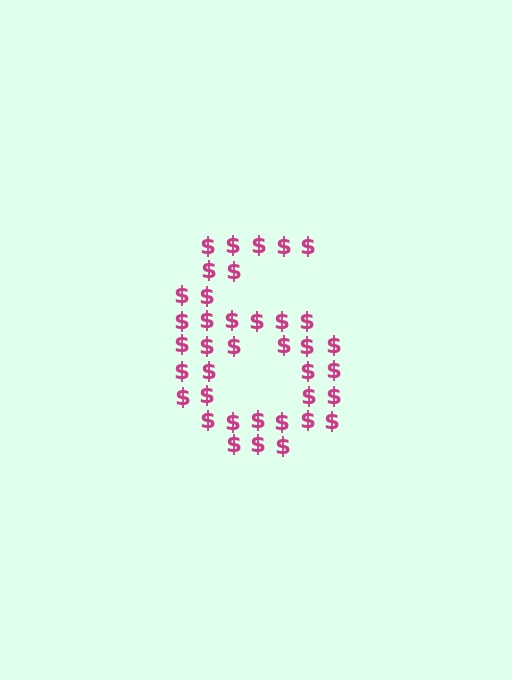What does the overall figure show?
The overall figure shows the digit 6.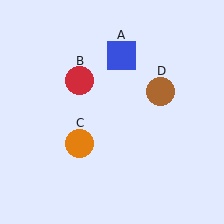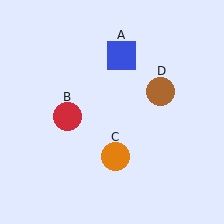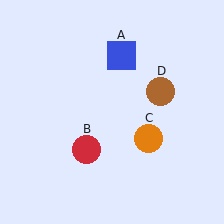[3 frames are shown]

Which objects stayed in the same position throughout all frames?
Blue square (object A) and brown circle (object D) remained stationary.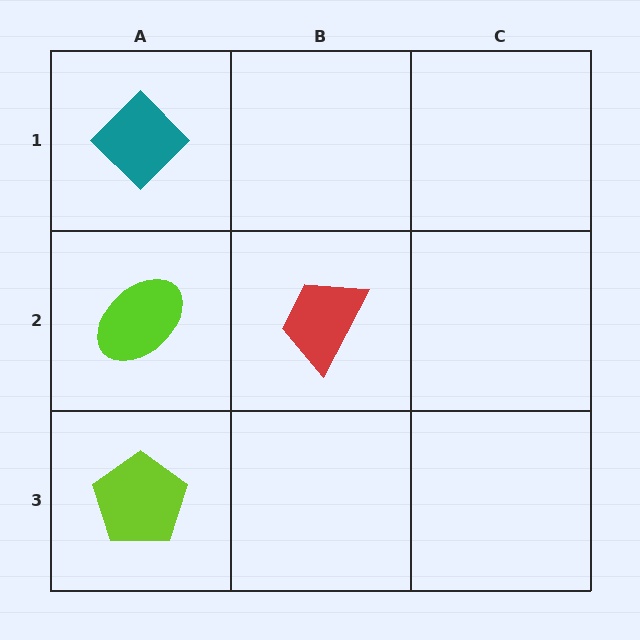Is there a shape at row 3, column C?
No, that cell is empty.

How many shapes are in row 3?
1 shape.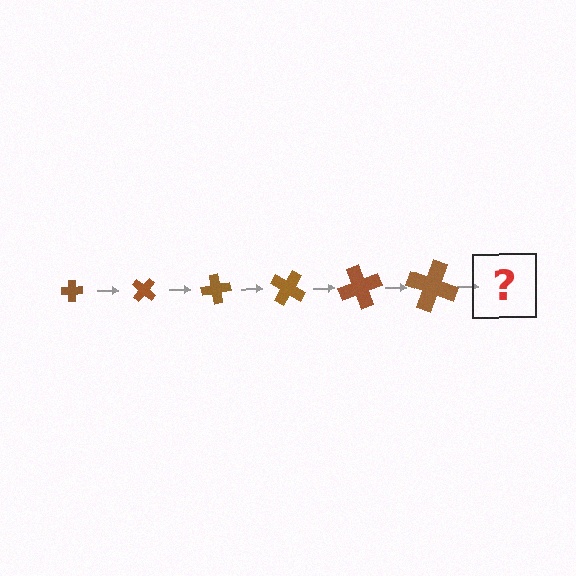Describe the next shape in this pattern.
It should be a cross, larger than the previous one and rotated 240 degrees from the start.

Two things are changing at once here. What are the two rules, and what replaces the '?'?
The two rules are that the cross grows larger each step and it rotates 40 degrees each step. The '?' should be a cross, larger than the previous one and rotated 240 degrees from the start.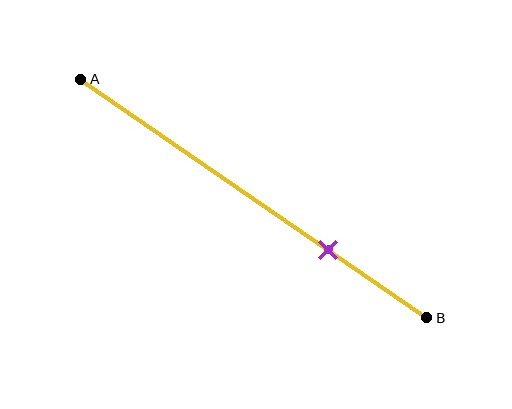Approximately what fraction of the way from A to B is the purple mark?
The purple mark is approximately 70% of the way from A to B.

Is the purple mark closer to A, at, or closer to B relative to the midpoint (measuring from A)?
The purple mark is closer to point B than the midpoint of segment AB.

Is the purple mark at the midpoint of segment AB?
No, the mark is at about 70% from A, not at the 50% midpoint.